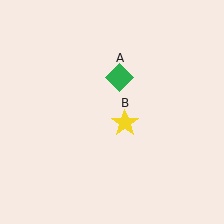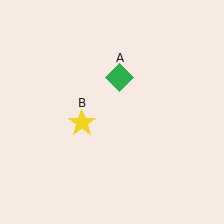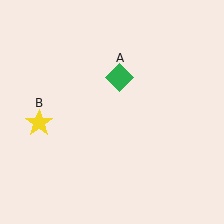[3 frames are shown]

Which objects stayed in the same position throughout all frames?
Green diamond (object A) remained stationary.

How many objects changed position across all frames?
1 object changed position: yellow star (object B).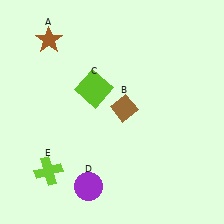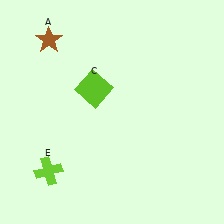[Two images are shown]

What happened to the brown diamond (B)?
The brown diamond (B) was removed in Image 2. It was in the top-right area of Image 1.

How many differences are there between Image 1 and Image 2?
There are 2 differences between the two images.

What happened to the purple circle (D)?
The purple circle (D) was removed in Image 2. It was in the bottom-left area of Image 1.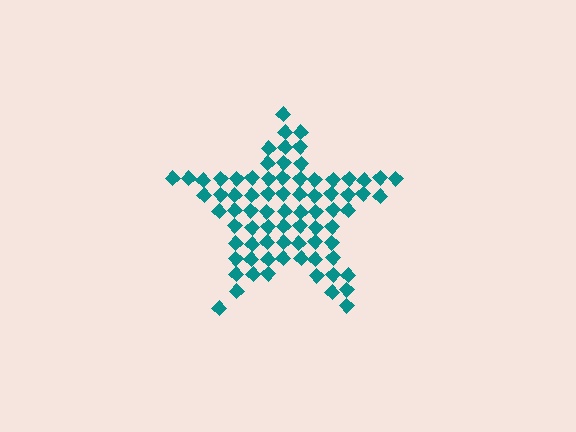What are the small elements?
The small elements are diamonds.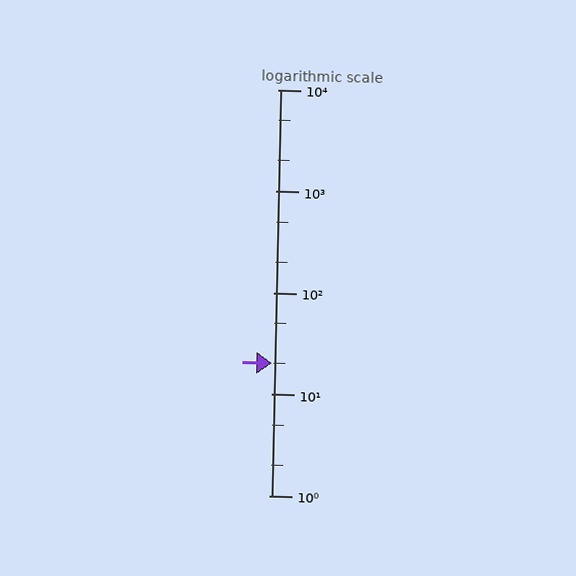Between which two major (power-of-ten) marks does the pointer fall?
The pointer is between 10 and 100.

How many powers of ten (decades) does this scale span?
The scale spans 4 decades, from 1 to 10000.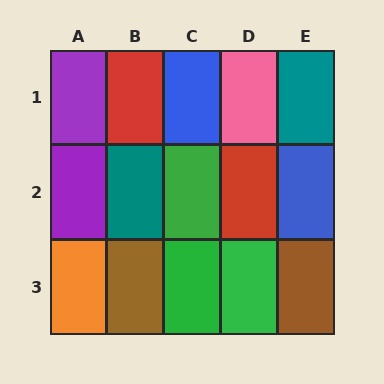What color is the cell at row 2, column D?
Red.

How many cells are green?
3 cells are green.